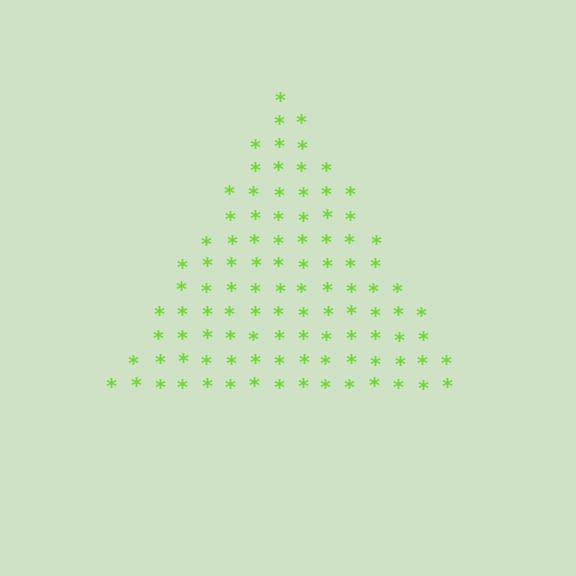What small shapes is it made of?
It is made of small asterisks.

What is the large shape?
The large shape is a triangle.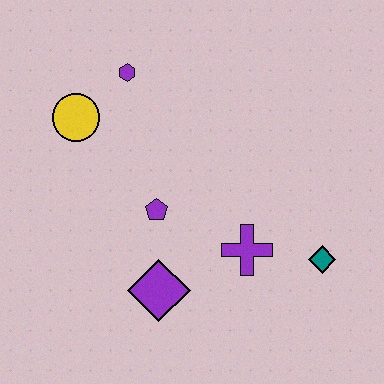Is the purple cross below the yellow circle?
Yes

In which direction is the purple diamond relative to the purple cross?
The purple diamond is to the left of the purple cross.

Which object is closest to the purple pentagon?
The purple diamond is closest to the purple pentagon.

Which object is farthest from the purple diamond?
The purple hexagon is farthest from the purple diamond.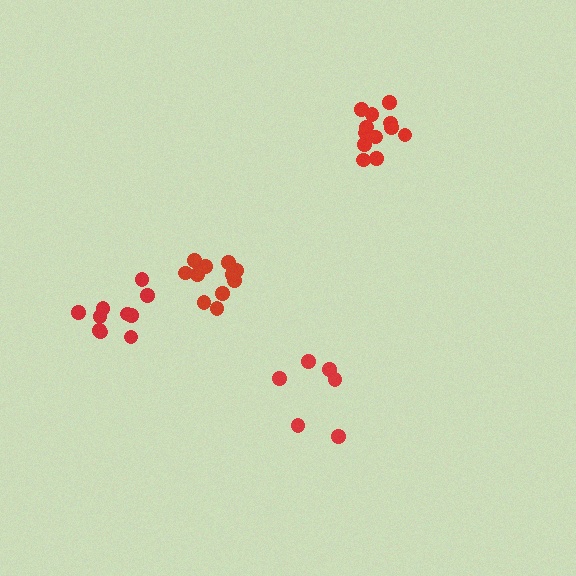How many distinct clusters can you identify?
There are 4 distinct clusters.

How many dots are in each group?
Group 1: 10 dots, Group 2: 12 dots, Group 3: 11 dots, Group 4: 6 dots (39 total).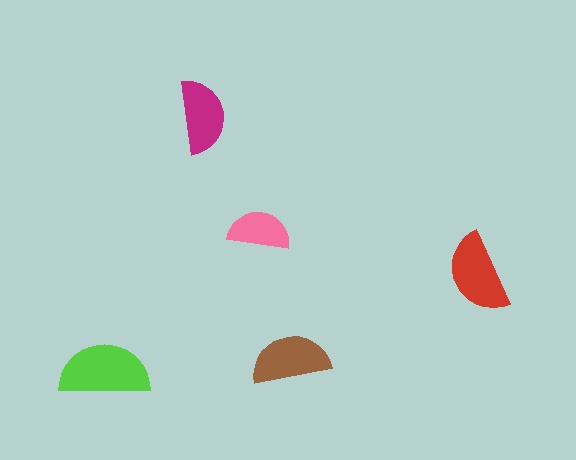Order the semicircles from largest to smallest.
the lime one, the red one, the brown one, the magenta one, the pink one.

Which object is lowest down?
The lime semicircle is bottommost.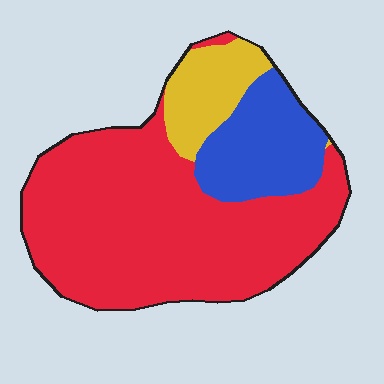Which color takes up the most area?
Red, at roughly 70%.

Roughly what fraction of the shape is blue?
Blue takes up between a sixth and a third of the shape.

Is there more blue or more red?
Red.